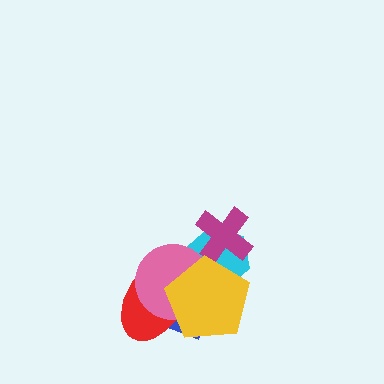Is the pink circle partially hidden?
Yes, it is partially covered by another shape.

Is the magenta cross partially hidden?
Yes, it is partially covered by another shape.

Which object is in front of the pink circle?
The yellow pentagon is in front of the pink circle.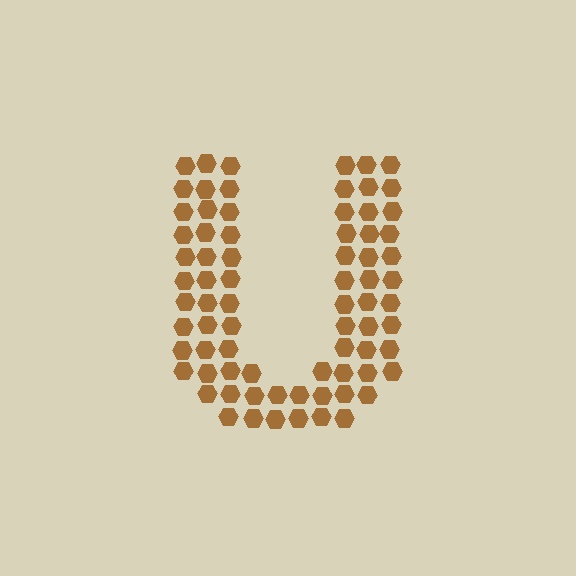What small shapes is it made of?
It is made of small hexagons.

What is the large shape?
The large shape is the letter U.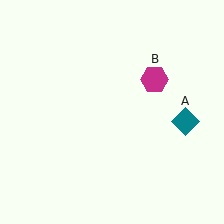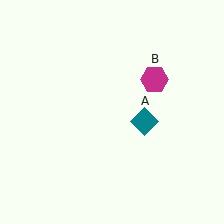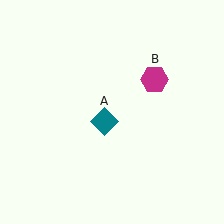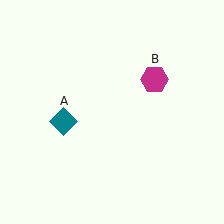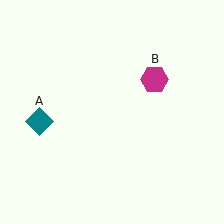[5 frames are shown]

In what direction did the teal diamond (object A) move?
The teal diamond (object A) moved left.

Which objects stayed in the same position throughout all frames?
Magenta hexagon (object B) remained stationary.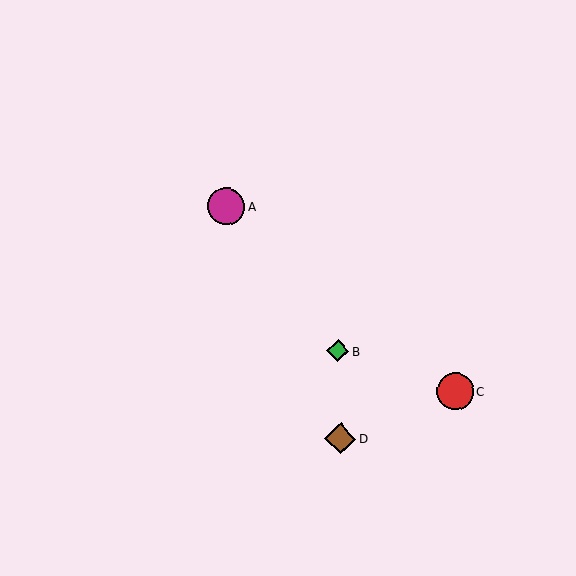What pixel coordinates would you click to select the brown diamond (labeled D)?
Click at (340, 438) to select the brown diamond D.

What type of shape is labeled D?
Shape D is a brown diamond.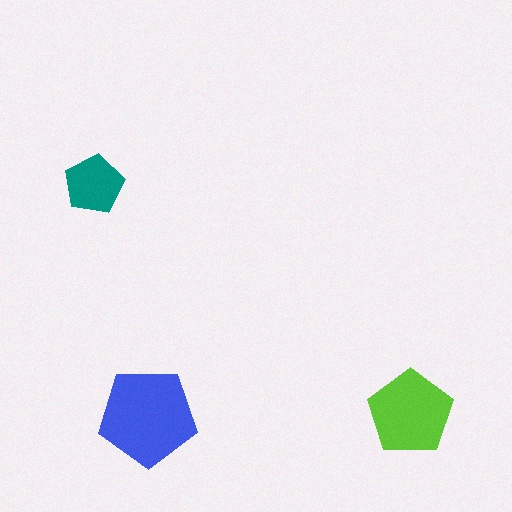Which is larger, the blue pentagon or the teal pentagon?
The blue one.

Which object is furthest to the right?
The lime pentagon is rightmost.